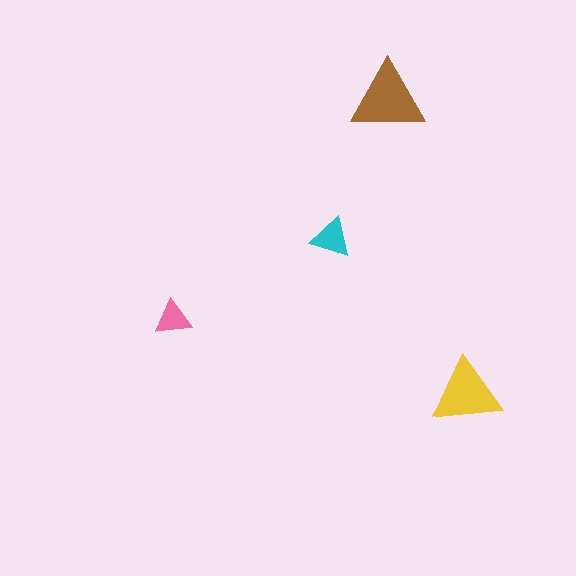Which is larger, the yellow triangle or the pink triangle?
The yellow one.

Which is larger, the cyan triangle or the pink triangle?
The cyan one.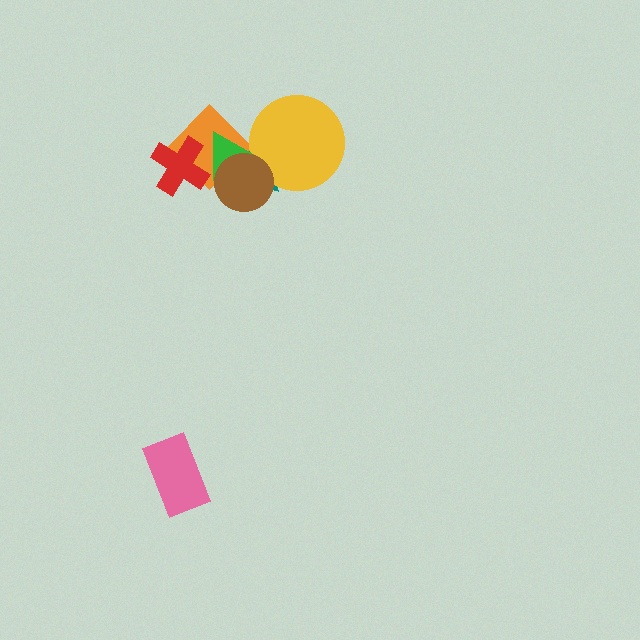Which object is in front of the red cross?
The green triangle is in front of the red cross.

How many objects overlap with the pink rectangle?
0 objects overlap with the pink rectangle.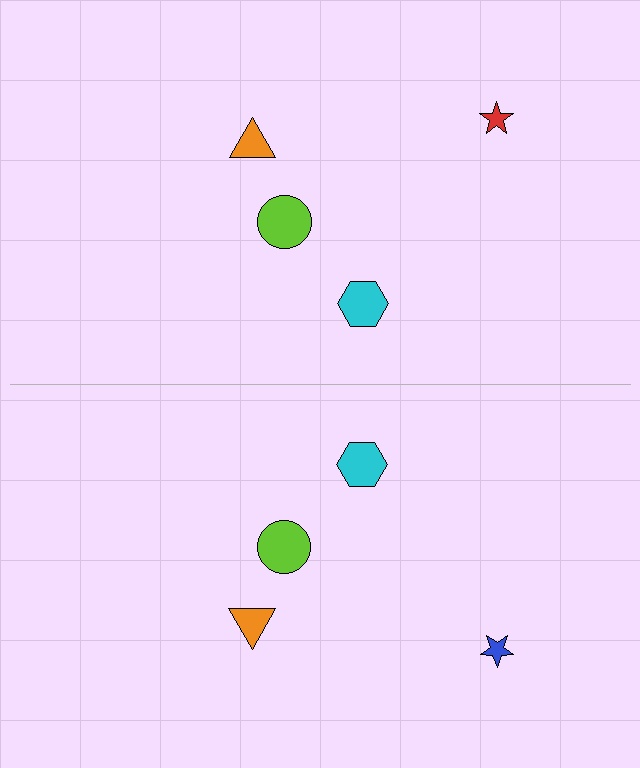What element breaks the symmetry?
The blue star on the bottom side breaks the symmetry — its mirror counterpart is red.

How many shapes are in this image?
There are 8 shapes in this image.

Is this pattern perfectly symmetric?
No, the pattern is not perfectly symmetric. The blue star on the bottom side breaks the symmetry — its mirror counterpart is red.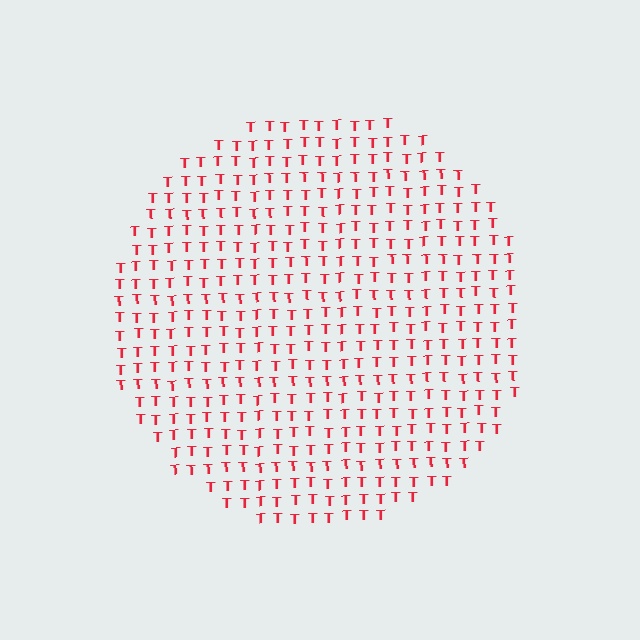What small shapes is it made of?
It is made of small letter T's.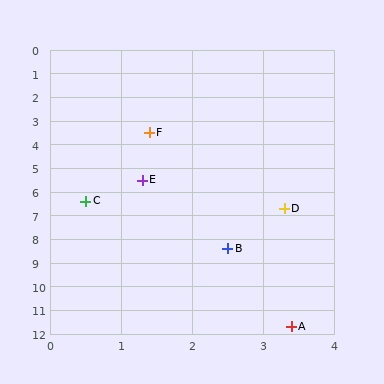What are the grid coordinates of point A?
Point A is at approximately (3.4, 11.7).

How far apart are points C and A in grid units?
Points C and A are about 6.0 grid units apart.